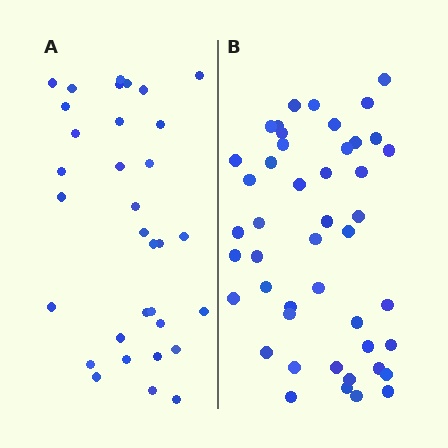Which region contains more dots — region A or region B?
Region B (the right region) has more dots.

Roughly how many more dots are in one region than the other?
Region B has approximately 15 more dots than region A.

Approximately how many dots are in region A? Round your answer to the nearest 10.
About 30 dots. (The exact count is 33, which rounds to 30.)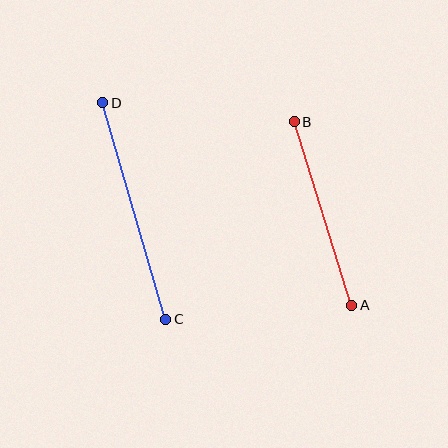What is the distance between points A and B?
The distance is approximately 192 pixels.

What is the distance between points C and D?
The distance is approximately 225 pixels.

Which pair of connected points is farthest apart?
Points C and D are farthest apart.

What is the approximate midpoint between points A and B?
The midpoint is at approximately (323, 214) pixels.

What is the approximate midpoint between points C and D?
The midpoint is at approximately (134, 211) pixels.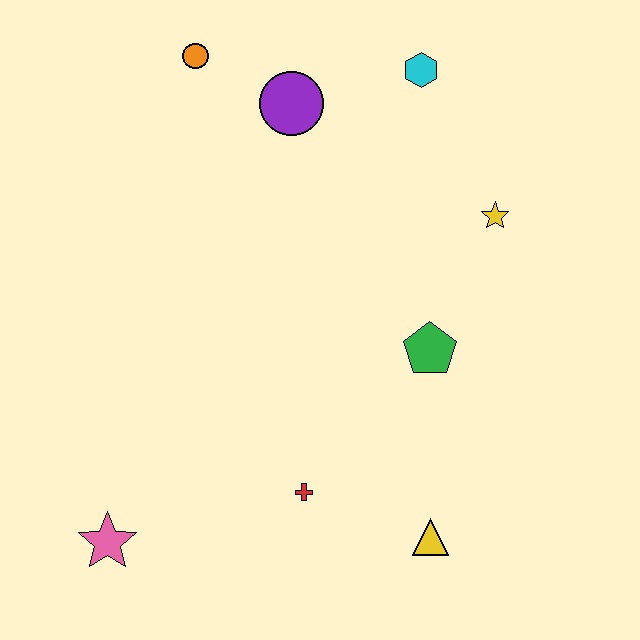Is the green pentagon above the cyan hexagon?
No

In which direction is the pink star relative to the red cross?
The pink star is to the left of the red cross.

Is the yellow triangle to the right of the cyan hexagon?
Yes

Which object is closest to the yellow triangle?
The red cross is closest to the yellow triangle.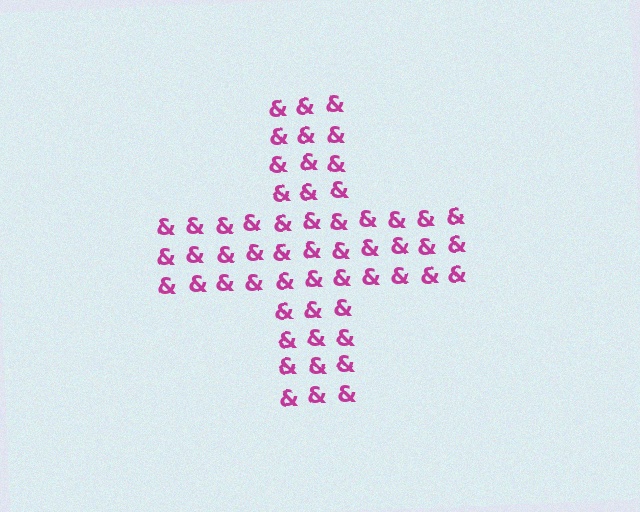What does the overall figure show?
The overall figure shows a cross.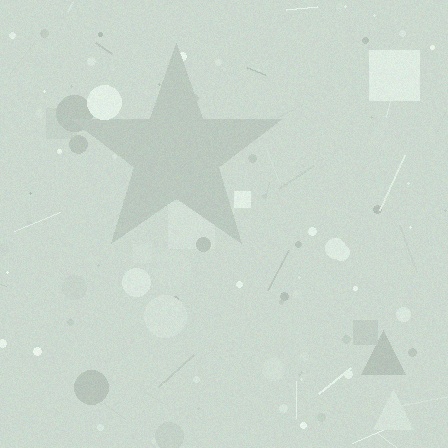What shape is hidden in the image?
A star is hidden in the image.